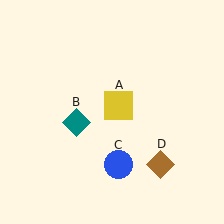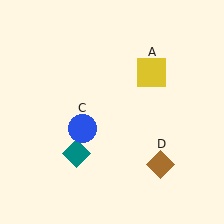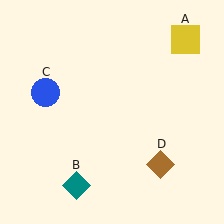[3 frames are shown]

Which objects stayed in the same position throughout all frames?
Brown diamond (object D) remained stationary.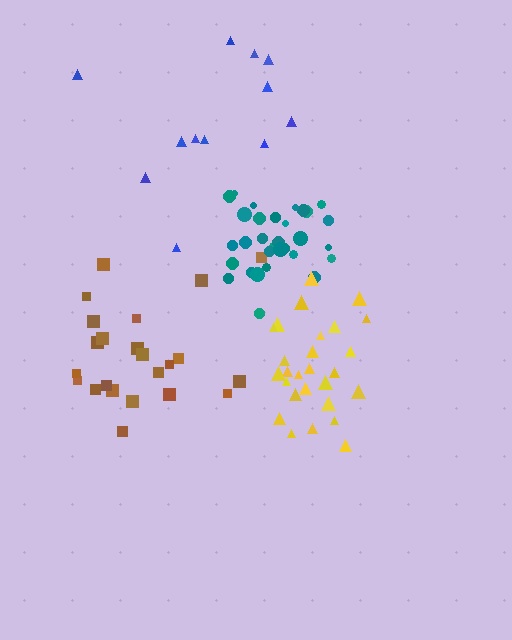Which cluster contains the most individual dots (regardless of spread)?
Teal (32).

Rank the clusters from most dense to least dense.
teal, yellow, brown, blue.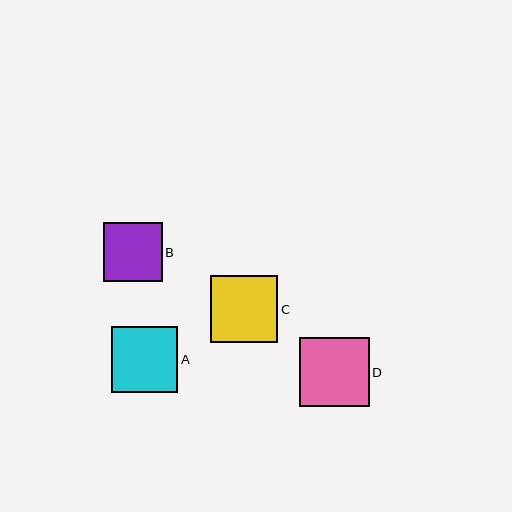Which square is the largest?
Square D is the largest with a size of approximately 69 pixels.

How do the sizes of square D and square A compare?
Square D and square A are approximately the same size.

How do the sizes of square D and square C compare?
Square D and square C are approximately the same size.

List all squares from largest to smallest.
From largest to smallest: D, C, A, B.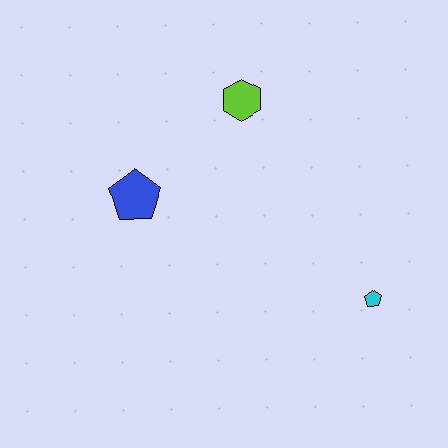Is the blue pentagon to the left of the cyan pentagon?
Yes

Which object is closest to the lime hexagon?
The blue pentagon is closest to the lime hexagon.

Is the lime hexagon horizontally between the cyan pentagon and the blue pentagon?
Yes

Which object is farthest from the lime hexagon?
The cyan pentagon is farthest from the lime hexagon.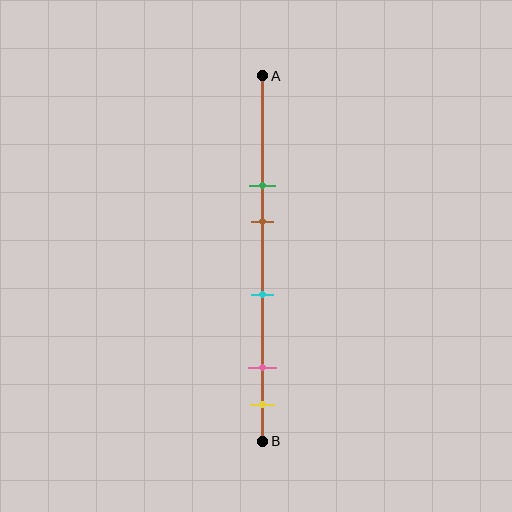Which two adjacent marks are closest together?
The pink and yellow marks are the closest adjacent pair.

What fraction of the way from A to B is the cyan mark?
The cyan mark is approximately 60% (0.6) of the way from A to B.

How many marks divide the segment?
There are 5 marks dividing the segment.